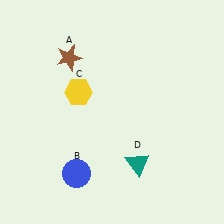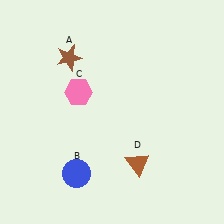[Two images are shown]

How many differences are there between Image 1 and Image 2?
There are 2 differences between the two images.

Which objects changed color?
C changed from yellow to pink. D changed from teal to brown.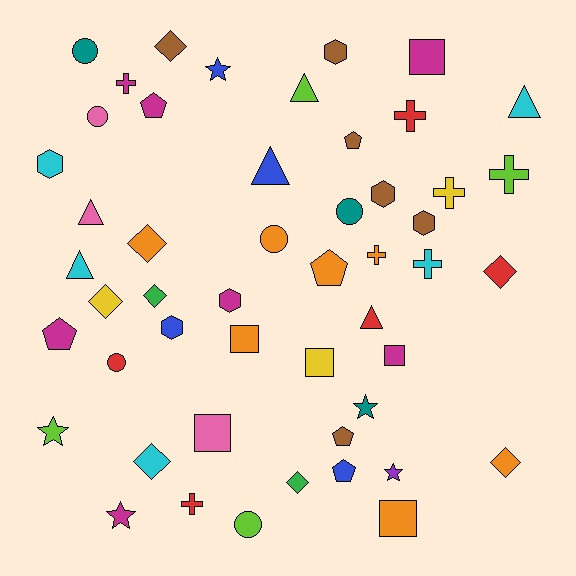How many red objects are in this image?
There are 5 red objects.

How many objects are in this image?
There are 50 objects.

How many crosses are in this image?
There are 7 crosses.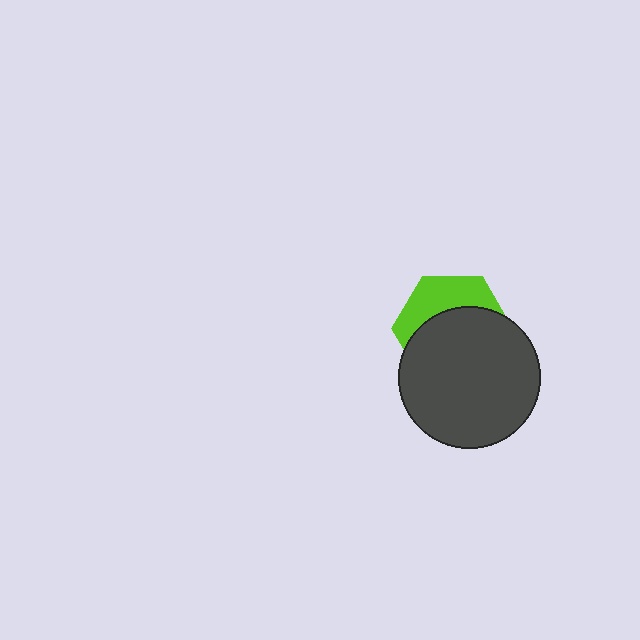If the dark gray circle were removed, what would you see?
You would see the complete lime hexagon.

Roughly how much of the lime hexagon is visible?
A small part of it is visible (roughly 37%).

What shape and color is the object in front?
The object in front is a dark gray circle.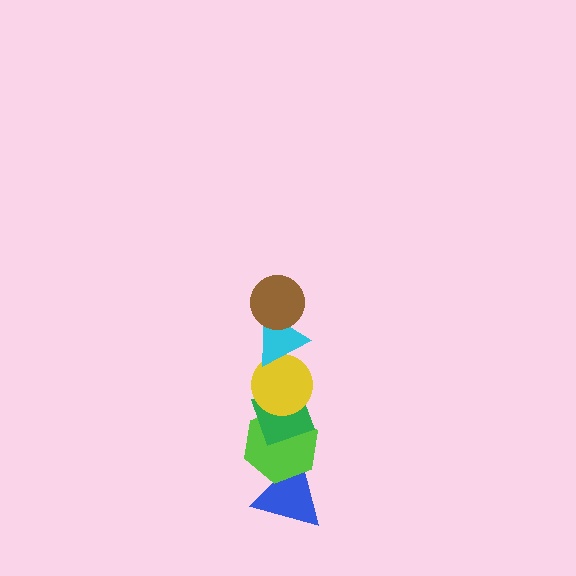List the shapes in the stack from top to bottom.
From top to bottom: the brown circle, the cyan triangle, the yellow circle, the green diamond, the lime hexagon, the blue triangle.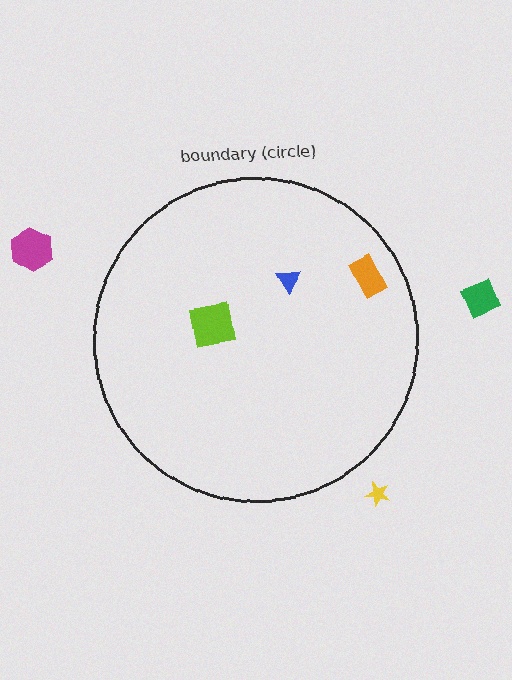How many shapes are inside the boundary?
3 inside, 3 outside.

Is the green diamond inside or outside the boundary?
Outside.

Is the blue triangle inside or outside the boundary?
Inside.